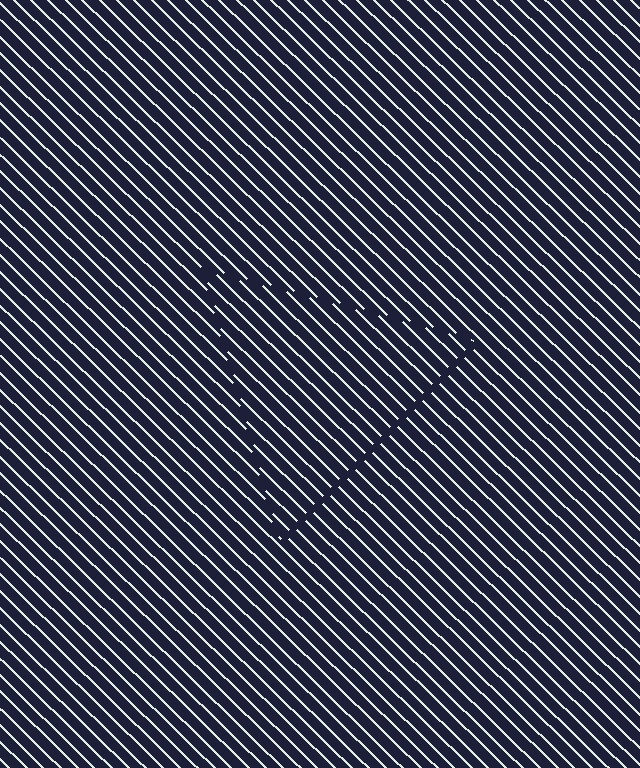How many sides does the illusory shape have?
3 sides — the line-ends trace a triangle.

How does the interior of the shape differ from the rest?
The interior of the shape contains the same grating, shifted by half a period — the contour is defined by the phase discontinuity where line-ends from the inner and outer gratings abut.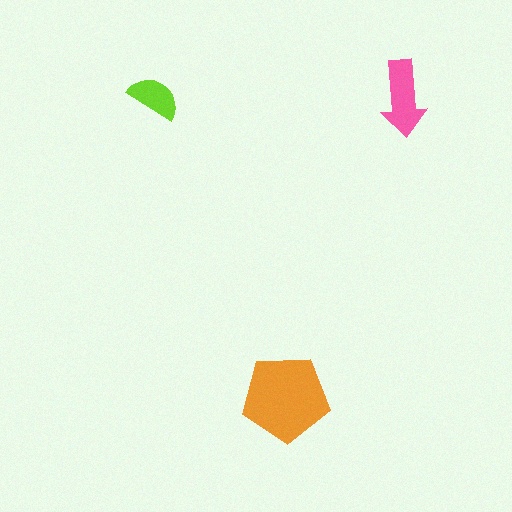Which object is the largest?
The orange pentagon.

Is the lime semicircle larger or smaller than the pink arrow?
Smaller.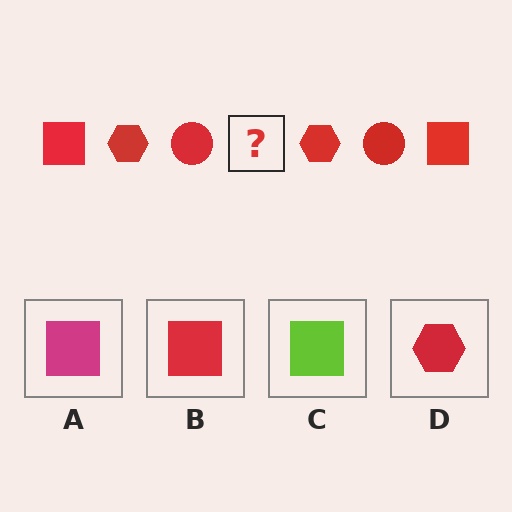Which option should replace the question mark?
Option B.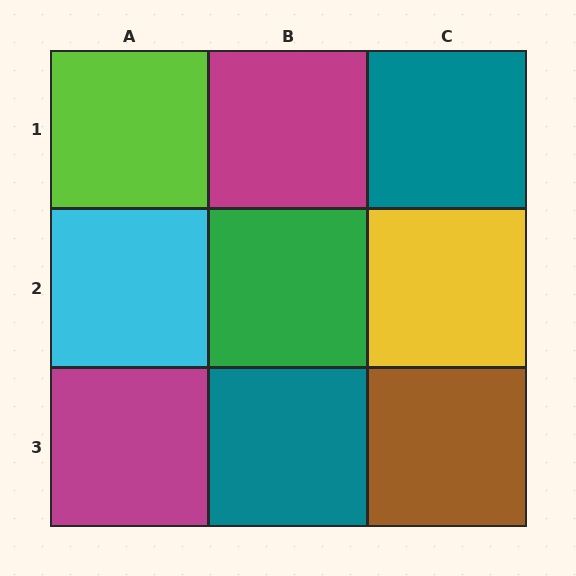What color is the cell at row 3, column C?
Brown.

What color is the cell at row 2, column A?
Cyan.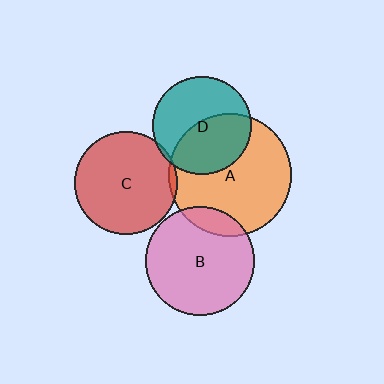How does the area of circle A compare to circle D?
Approximately 1.6 times.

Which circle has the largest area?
Circle A (orange).